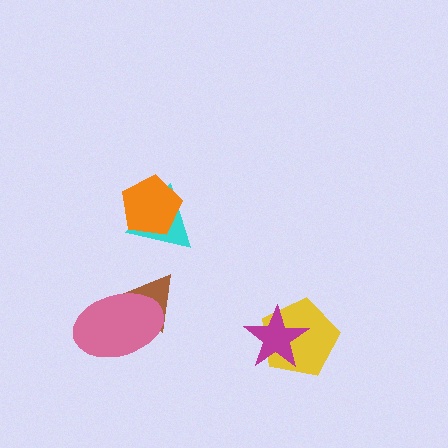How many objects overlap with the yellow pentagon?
1 object overlaps with the yellow pentagon.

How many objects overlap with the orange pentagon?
1 object overlaps with the orange pentagon.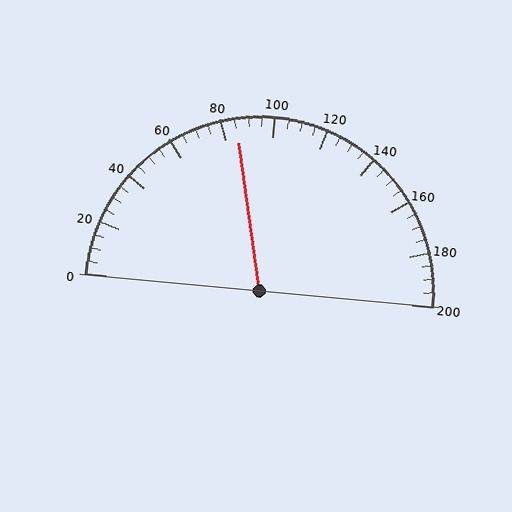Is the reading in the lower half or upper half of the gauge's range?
The reading is in the lower half of the range (0 to 200).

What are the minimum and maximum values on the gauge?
The gauge ranges from 0 to 200.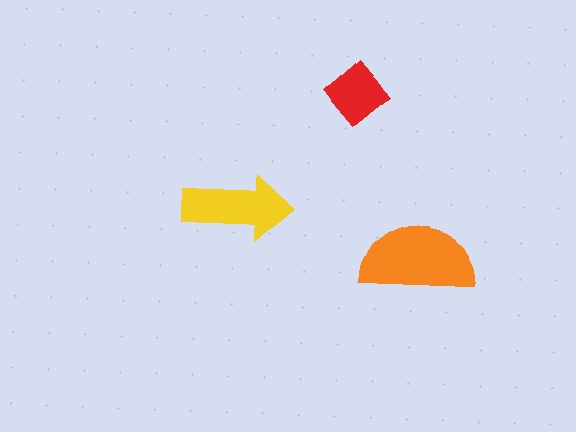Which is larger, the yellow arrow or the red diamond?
The yellow arrow.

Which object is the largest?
The orange semicircle.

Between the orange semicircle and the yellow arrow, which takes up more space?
The orange semicircle.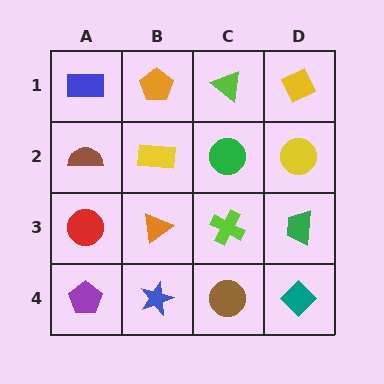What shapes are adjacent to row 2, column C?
A lime triangle (row 1, column C), a lime cross (row 3, column C), a yellow rectangle (row 2, column B), a yellow circle (row 2, column D).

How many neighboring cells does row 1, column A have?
2.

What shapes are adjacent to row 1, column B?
A yellow rectangle (row 2, column B), a blue rectangle (row 1, column A), a lime triangle (row 1, column C).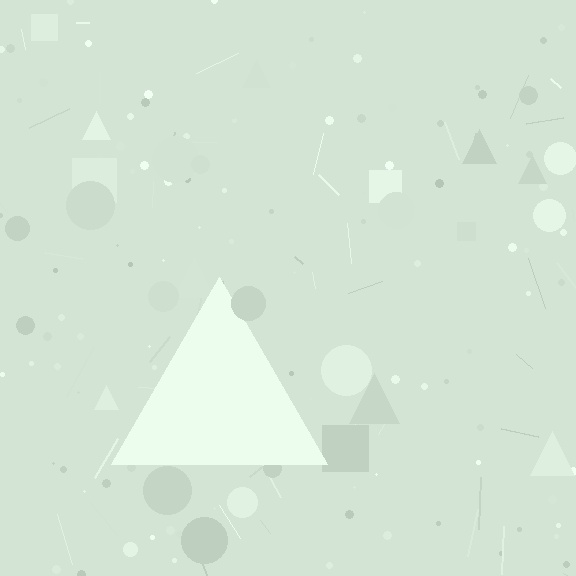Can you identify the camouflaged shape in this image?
The camouflaged shape is a triangle.